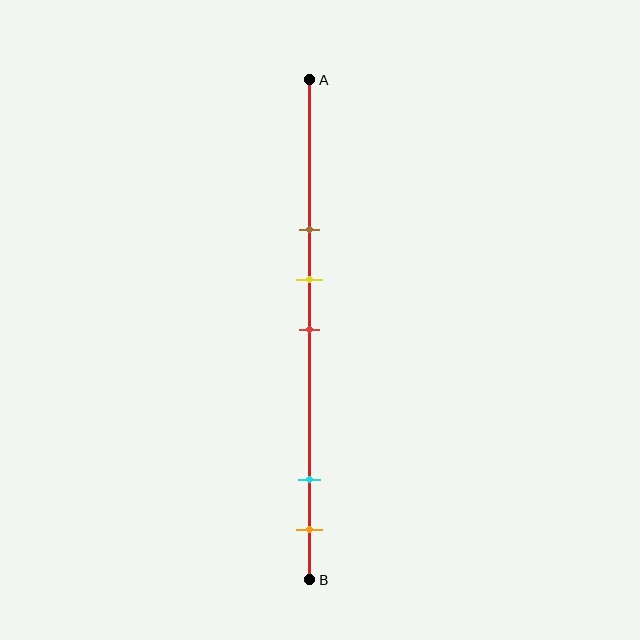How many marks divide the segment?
There are 5 marks dividing the segment.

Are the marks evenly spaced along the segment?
No, the marks are not evenly spaced.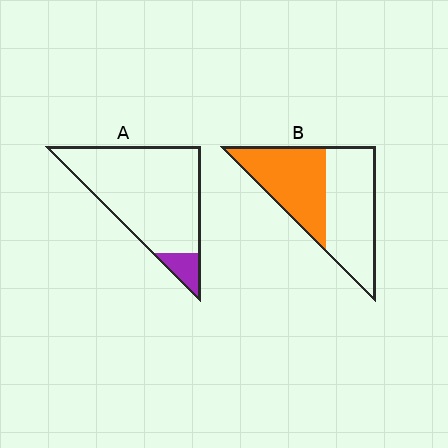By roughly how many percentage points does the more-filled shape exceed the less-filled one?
By roughly 35 percentage points (B over A).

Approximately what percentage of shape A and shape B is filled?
A is approximately 10% and B is approximately 45%.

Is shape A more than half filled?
No.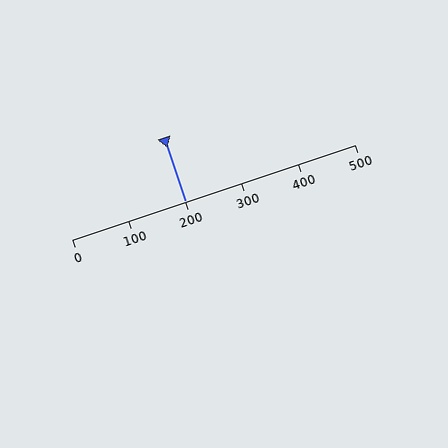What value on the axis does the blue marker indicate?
The marker indicates approximately 200.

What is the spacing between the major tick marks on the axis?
The major ticks are spaced 100 apart.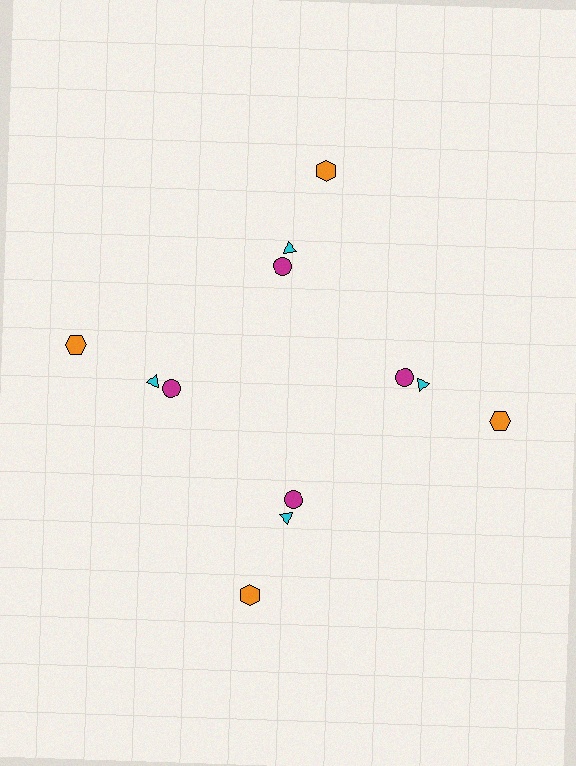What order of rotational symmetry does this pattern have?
This pattern has 4-fold rotational symmetry.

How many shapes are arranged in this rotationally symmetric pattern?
There are 12 shapes, arranged in 4 groups of 3.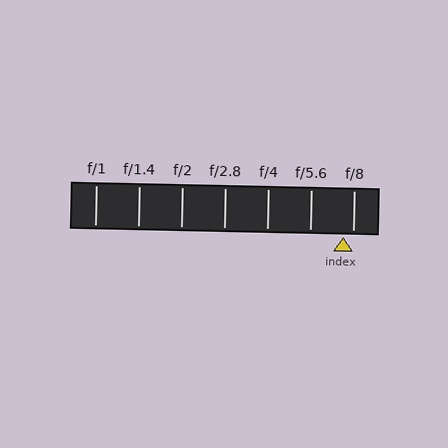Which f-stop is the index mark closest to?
The index mark is closest to f/8.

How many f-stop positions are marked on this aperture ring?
There are 7 f-stop positions marked.